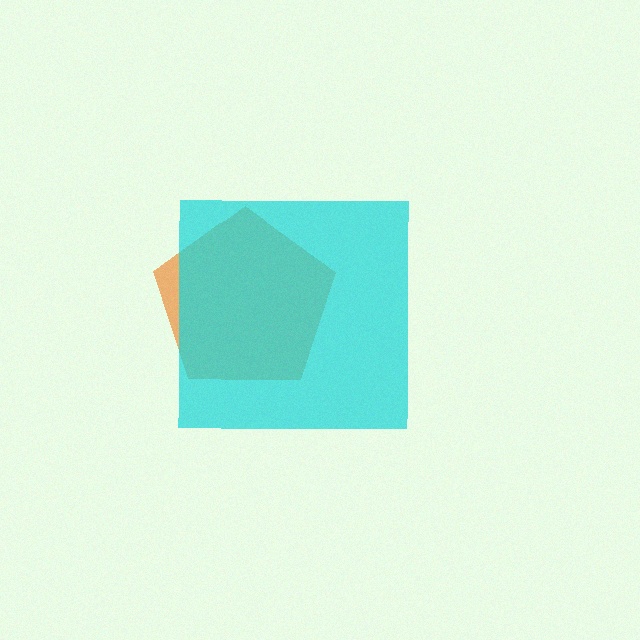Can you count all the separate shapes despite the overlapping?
Yes, there are 2 separate shapes.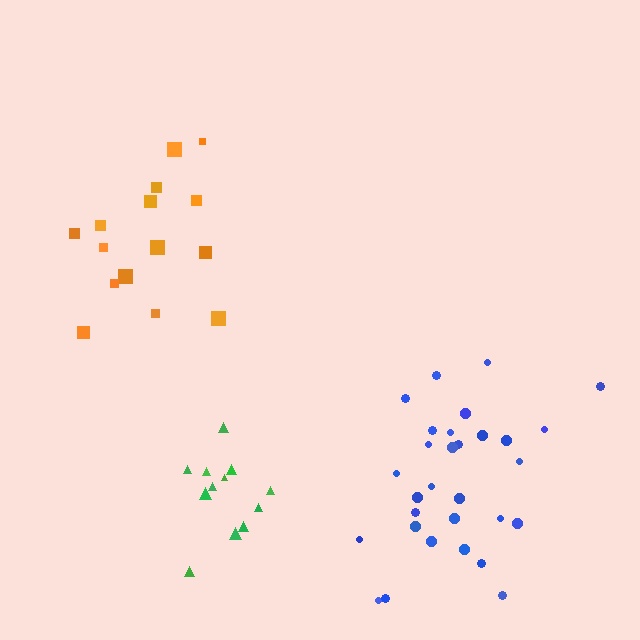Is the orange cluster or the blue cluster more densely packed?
Blue.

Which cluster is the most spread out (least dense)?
Orange.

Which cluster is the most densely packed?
Green.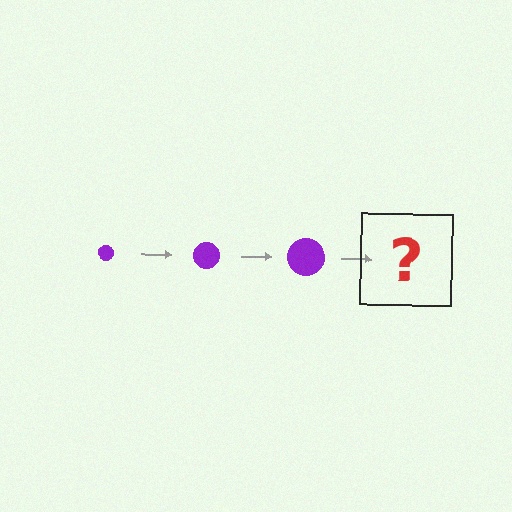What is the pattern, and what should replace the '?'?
The pattern is that the circle gets progressively larger each step. The '?' should be a purple circle, larger than the previous one.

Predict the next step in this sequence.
The next step is a purple circle, larger than the previous one.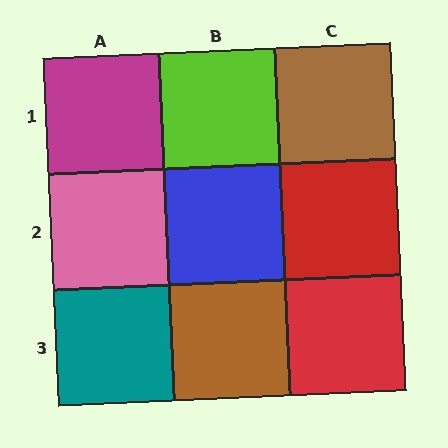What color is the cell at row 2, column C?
Red.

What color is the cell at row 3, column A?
Teal.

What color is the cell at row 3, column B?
Brown.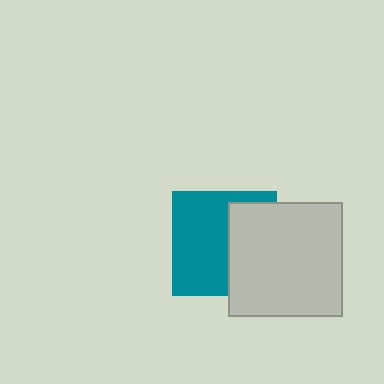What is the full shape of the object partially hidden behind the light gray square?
The partially hidden object is a teal square.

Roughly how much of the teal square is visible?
About half of it is visible (roughly 57%).